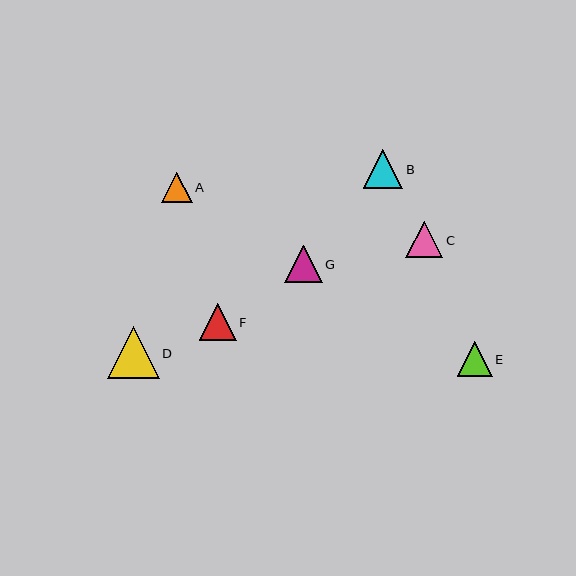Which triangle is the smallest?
Triangle A is the smallest with a size of approximately 31 pixels.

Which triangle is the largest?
Triangle D is the largest with a size of approximately 52 pixels.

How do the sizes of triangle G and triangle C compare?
Triangle G and triangle C are approximately the same size.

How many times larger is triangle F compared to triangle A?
Triangle F is approximately 1.2 times the size of triangle A.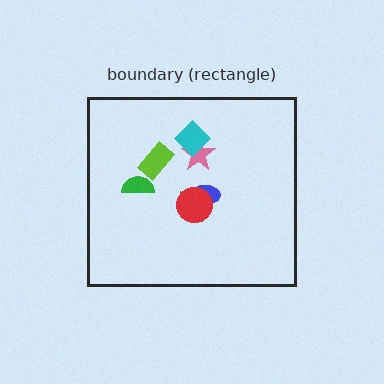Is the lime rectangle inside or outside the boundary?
Inside.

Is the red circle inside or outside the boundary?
Inside.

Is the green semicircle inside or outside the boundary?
Inside.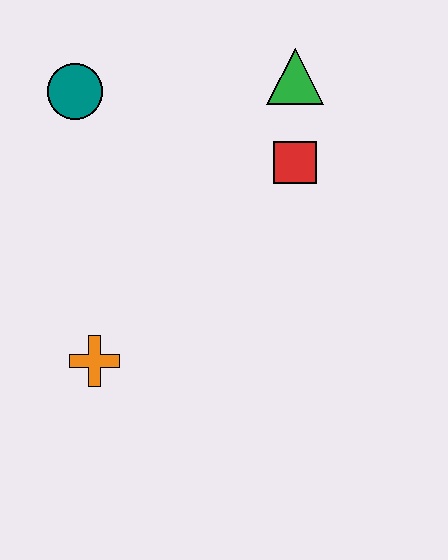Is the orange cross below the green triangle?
Yes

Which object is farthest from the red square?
The orange cross is farthest from the red square.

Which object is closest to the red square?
The green triangle is closest to the red square.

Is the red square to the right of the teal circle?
Yes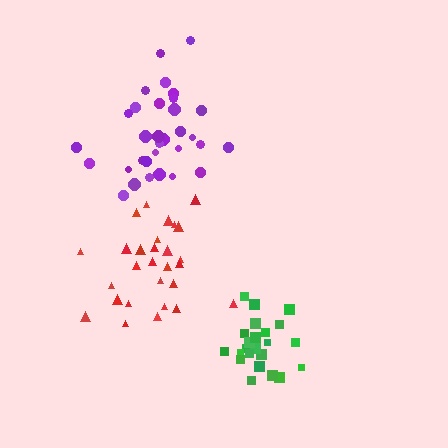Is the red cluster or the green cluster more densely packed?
Green.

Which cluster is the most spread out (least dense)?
Red.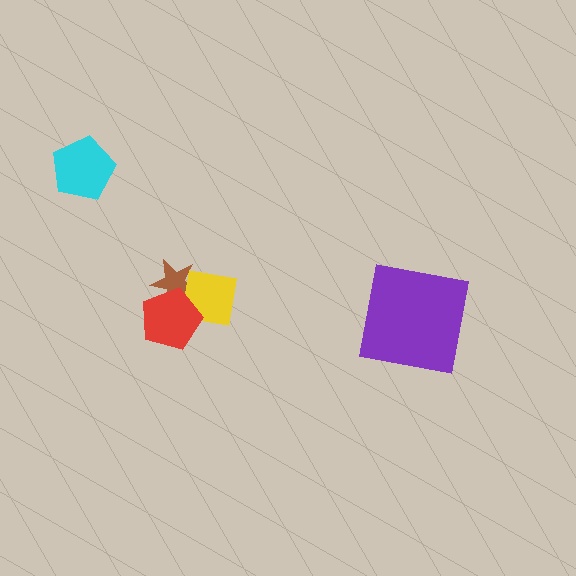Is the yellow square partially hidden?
Yes, it is partially covered by another shape.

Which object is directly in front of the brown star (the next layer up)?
The yellow square is directly in front of the brown star.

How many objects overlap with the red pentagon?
2 objects overlap with the red pentagon.